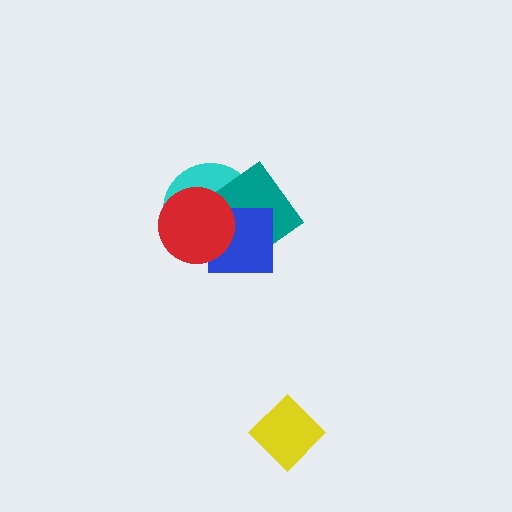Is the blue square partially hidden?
Yes, it is partially covered by another shape.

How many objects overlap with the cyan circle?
3 objects overlap with the cyan circle.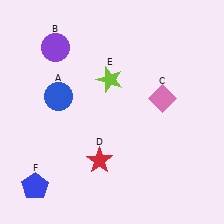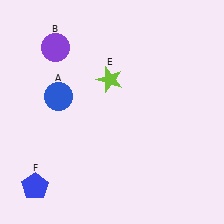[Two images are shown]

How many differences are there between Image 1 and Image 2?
There are 2 differences between the two images.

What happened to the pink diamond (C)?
The pink diamond (C) was removed in Image 2. It was in the top-right area of Image 1.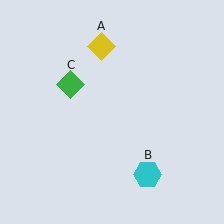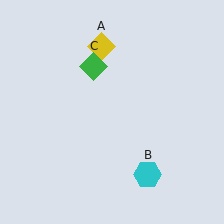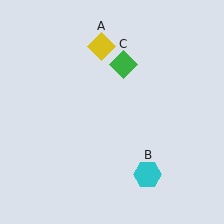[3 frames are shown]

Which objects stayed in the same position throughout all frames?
Yellow diamond (object A) and cyan hexagon (object B) remained stationary.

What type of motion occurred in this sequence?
The green diamond (object C) rotated clockwise around the center of the scene.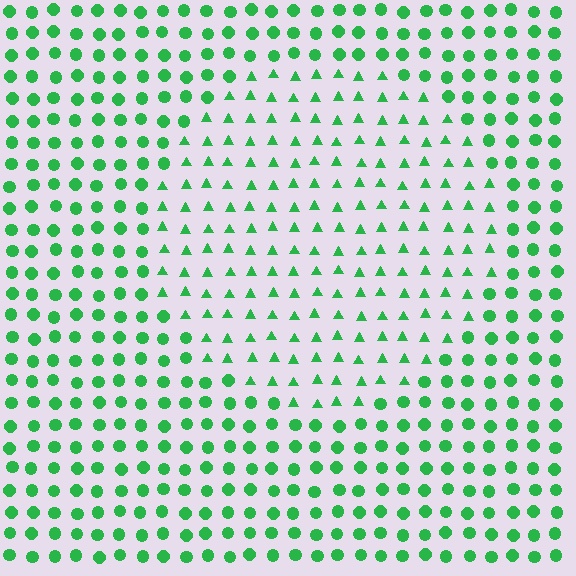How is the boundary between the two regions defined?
The boundary is defined by a change in element shape: triangles inside vs. circles outside. All elements share the same color and spacing.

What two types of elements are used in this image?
The image uses triangles inside the circle region and circles outside it.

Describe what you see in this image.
The image is filled with small green elements arranged in a uniform grid. A circle-shaped region contains triangles, while the surrounding area contains circles. The boundary is defined purely by the change in element shape.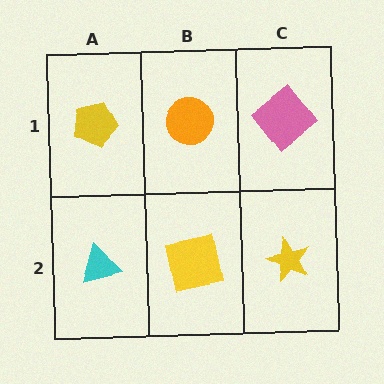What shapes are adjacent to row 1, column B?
A yellow square (row 2, column B), a yellow pentagon (row 1, column A), a pink diamond (row 1, column C).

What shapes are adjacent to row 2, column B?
An orange circle (row 1, column B), a cyan triangle (row 2, column A), a yellow star (row 2, column C).